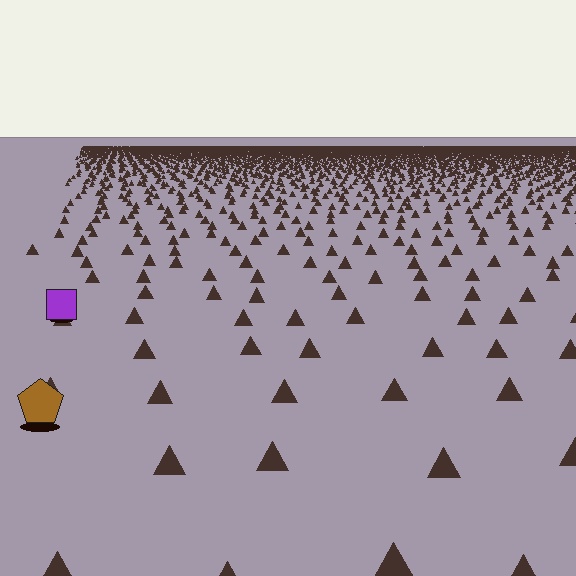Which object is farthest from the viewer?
The purple square is farthest from the viewer. It appears smaller and the ground texture around it is denser.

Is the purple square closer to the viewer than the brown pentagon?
No. The brown pentagon is closer — you can tell from the texture gradient: the ground texture is coarser near it.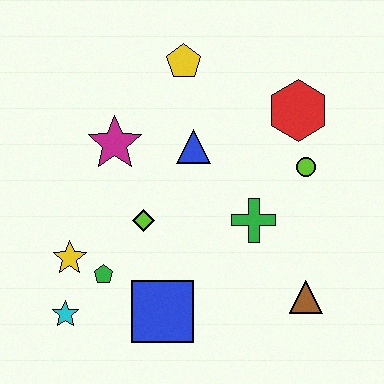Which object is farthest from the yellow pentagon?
The cyan star is farthest from the yellow pentagon.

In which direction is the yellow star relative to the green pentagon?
The yellow star is to the left of the green pentagon.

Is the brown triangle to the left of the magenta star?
No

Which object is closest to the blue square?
The green pentagon is closest to the blue square.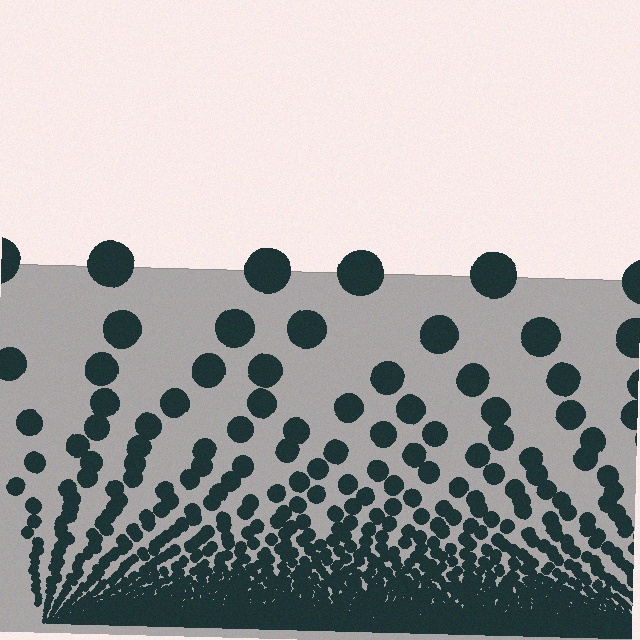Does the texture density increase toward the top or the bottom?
Density increases toward the bottom.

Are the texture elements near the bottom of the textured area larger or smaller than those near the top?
Smaller. The gradient is inverted — elements near the bottom are smaller and denser.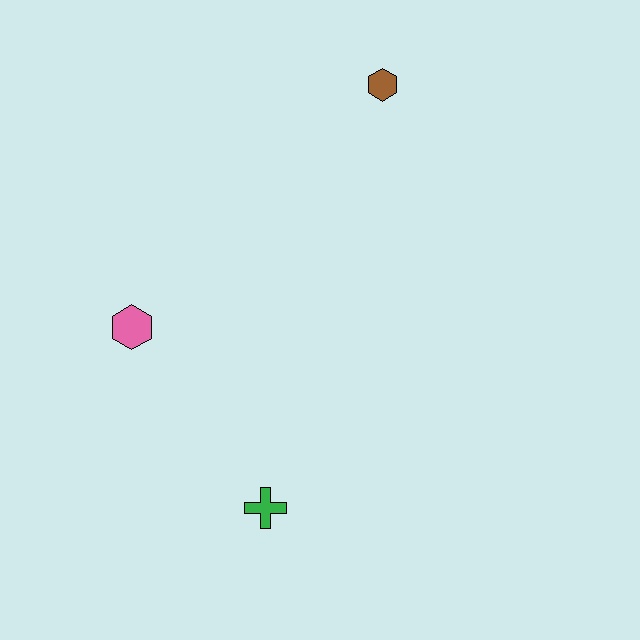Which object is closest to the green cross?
The pink hexagon is closest to the green cross.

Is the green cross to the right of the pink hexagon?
Yes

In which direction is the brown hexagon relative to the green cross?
The brown hexagon is above the green cross.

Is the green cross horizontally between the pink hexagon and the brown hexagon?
Yes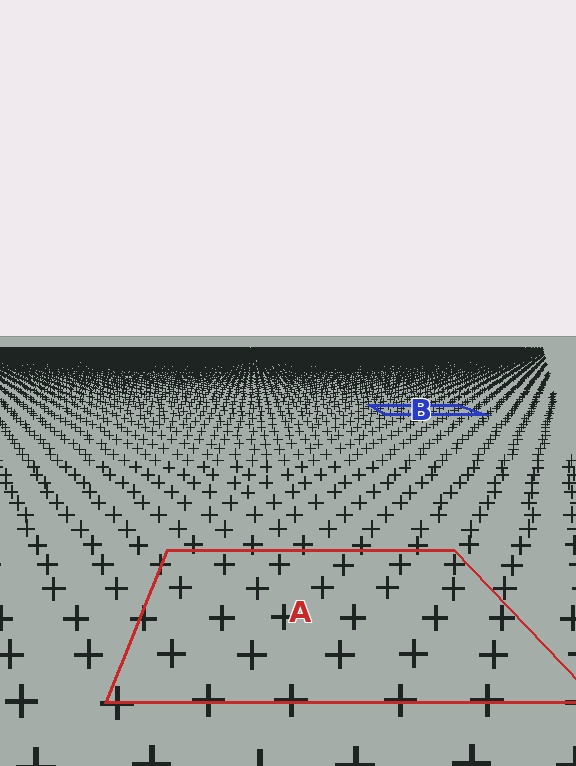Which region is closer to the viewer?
Region A is closer. The texture elements there are larger and more spread out.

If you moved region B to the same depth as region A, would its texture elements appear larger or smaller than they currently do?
They would appear larger. At a closer depth, the same texture elements are projected at a bigger on-screen size.